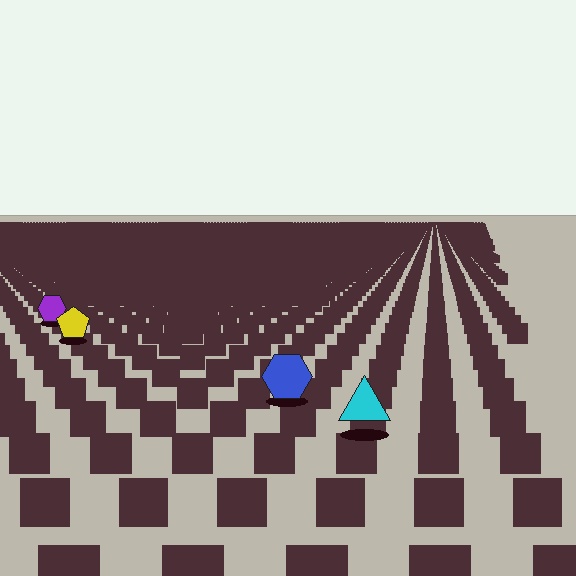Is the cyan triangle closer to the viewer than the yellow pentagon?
Yes. The cyan triangle is closer — you can tell from the texture gradient: the ground texture is coarser near it.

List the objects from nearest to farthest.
From nearest to farthest: the cyan triangle, the blue hexagon, the yellow pentagon, the purple hexagon.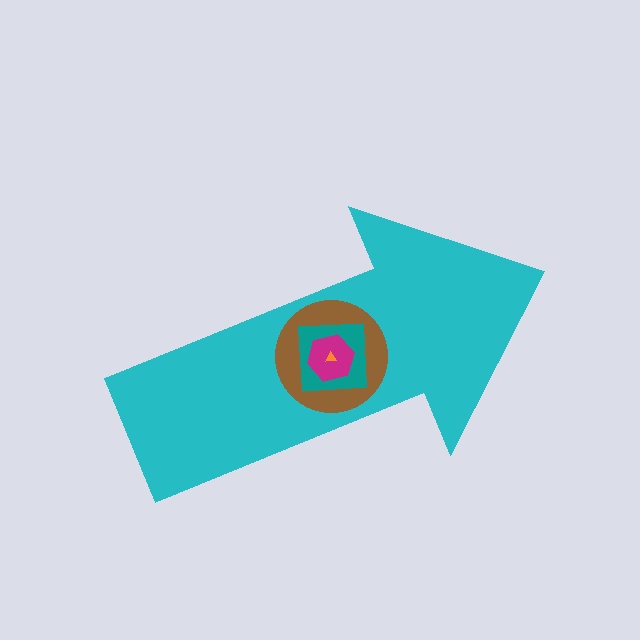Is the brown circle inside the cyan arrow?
Yes.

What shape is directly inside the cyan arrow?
The brown circle.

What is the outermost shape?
The cyan arrow.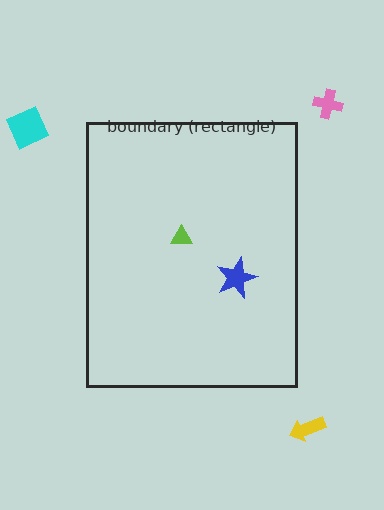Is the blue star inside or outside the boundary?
Inside.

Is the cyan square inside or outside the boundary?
Outside.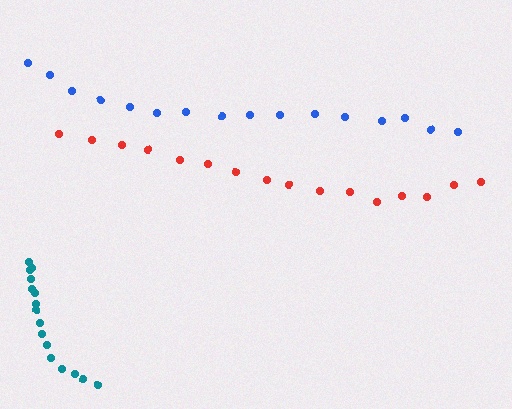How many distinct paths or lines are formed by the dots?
There are 3 distinct paths.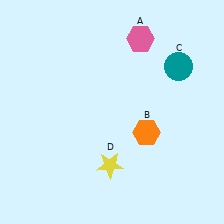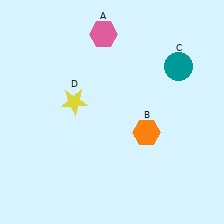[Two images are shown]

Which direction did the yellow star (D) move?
The yellow star (D) moved up.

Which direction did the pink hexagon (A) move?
The pink hexagon (A) moved left.